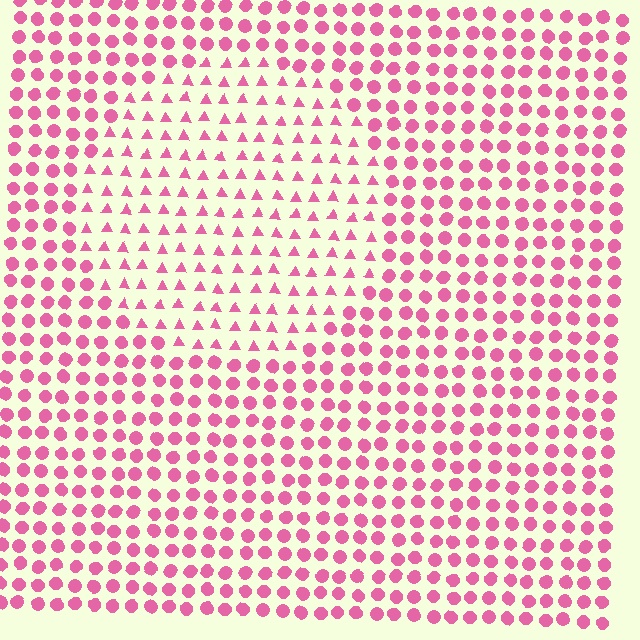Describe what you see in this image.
The image is filled with small pink elements arranged in a uniform grid. A circle-shaped region contains triangles, while the surrounding area contains circles. The boundary is defined purely by the change in element shape.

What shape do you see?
I see a circle.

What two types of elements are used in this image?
The image uses triangles inside the circle region and circles outside it.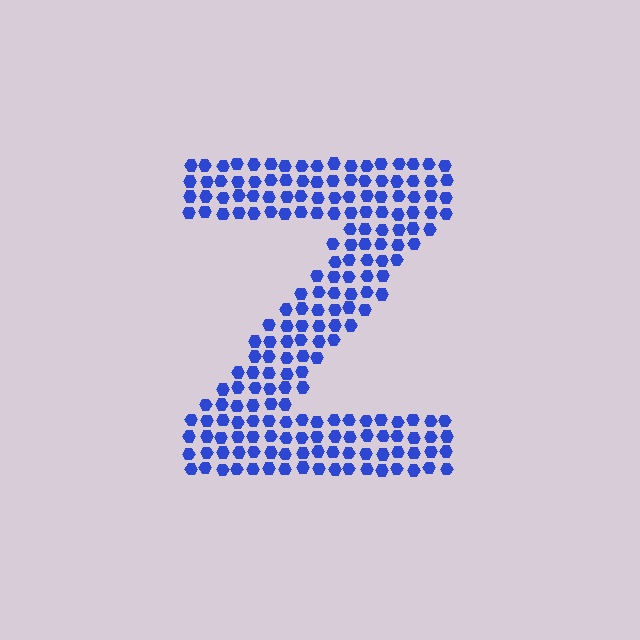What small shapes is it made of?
It is made of small hexagons.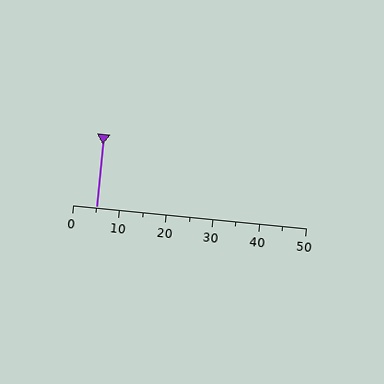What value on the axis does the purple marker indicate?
The marker indicates approximately 5.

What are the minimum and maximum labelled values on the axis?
The axis runs from 0 to 50.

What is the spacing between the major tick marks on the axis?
The major ticks are spaced 10 apart.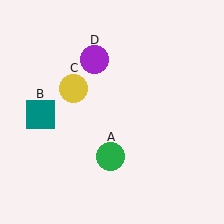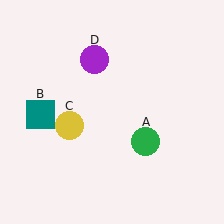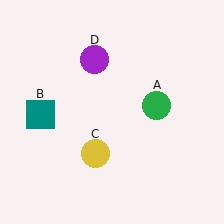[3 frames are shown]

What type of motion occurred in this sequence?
The green circle (object A), yellow circle (object C) rotated counterclockwise around the center of the scene.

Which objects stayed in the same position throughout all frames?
Teal square (object B) and purple circle (object D) remained stationary.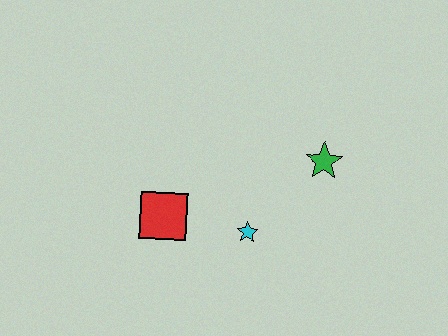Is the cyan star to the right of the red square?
Yes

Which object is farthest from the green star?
The red square is farthest from the green star.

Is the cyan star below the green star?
Yes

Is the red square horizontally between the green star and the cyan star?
No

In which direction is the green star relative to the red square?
The green star is to the right of the red square.